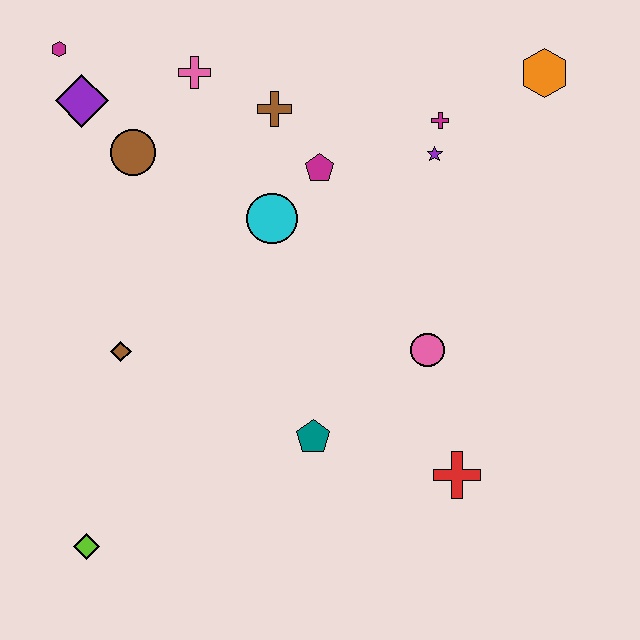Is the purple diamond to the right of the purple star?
No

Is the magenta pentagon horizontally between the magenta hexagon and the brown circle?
No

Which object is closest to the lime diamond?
The brown diamond is closest to the lime diamond.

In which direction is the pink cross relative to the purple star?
The pink cross is to the left of the purple star.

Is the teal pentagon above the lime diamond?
Yes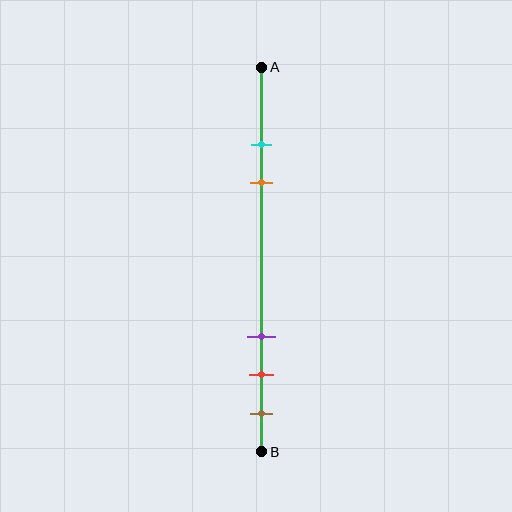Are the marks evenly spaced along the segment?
No, the marks are not evenly spaced.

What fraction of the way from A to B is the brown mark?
The brown mark is approximately 90% (0.9) of the way from A to B.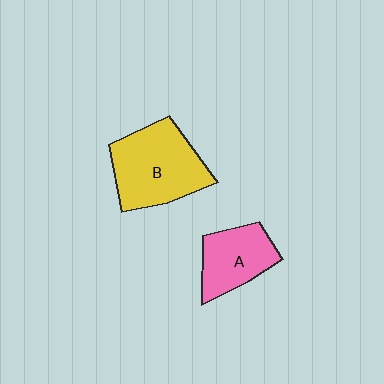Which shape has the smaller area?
Shape A (pink).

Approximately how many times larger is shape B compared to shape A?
Approximately 1.5 times.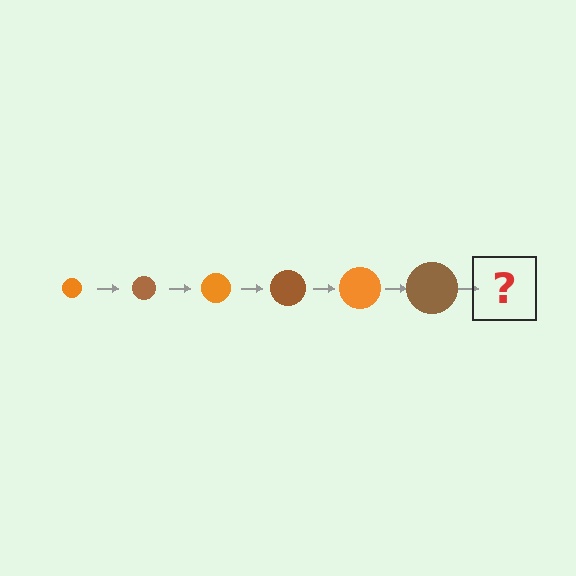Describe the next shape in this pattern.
It should be an orange circle, larger than the previous one.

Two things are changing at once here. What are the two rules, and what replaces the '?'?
The two rules are that the circle grows larger each step and the color cycles through orange and brown. The '?' should be an orange circle, larger than the previous one.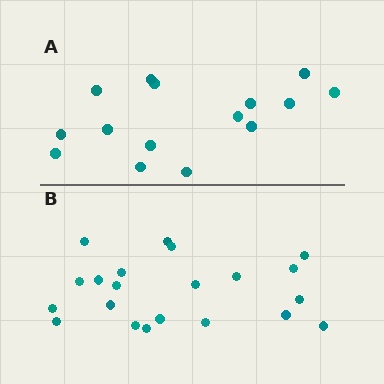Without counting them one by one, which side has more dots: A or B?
Region B (the bottom region) has more dots.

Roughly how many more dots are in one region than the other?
Region B has about 6 more dots than region A.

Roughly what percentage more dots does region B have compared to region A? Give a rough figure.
About 40% more.